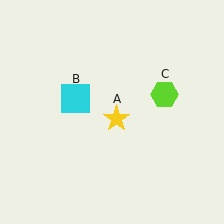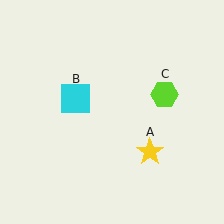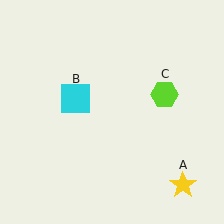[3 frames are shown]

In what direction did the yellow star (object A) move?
The yellow star (object A) moved down and to the right.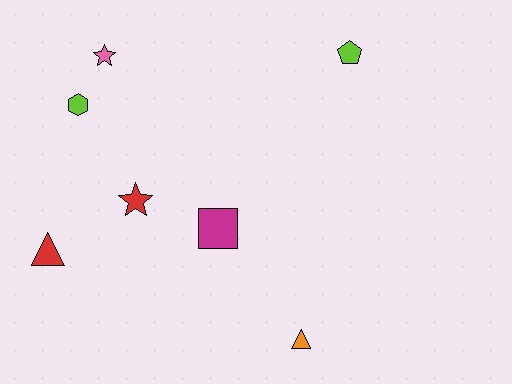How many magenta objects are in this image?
There is 1 magenta object.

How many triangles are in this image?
There are 2 triangles.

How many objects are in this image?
There are 7 objects.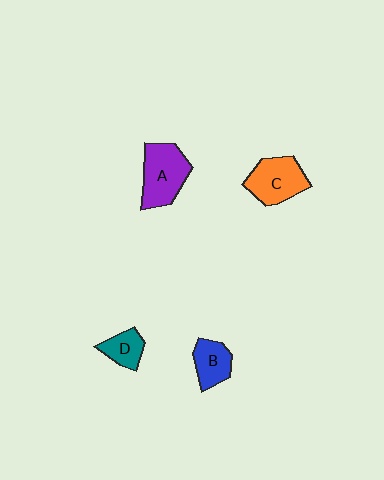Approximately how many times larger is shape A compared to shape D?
Approximately 2.0 times.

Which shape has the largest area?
Shape A (purple).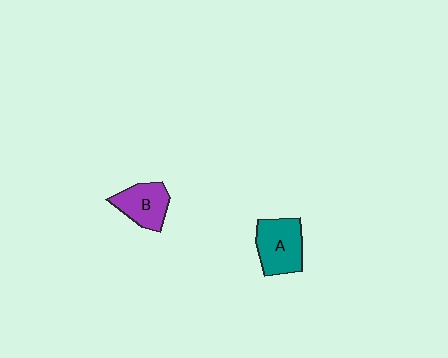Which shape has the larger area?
Shape A (teal).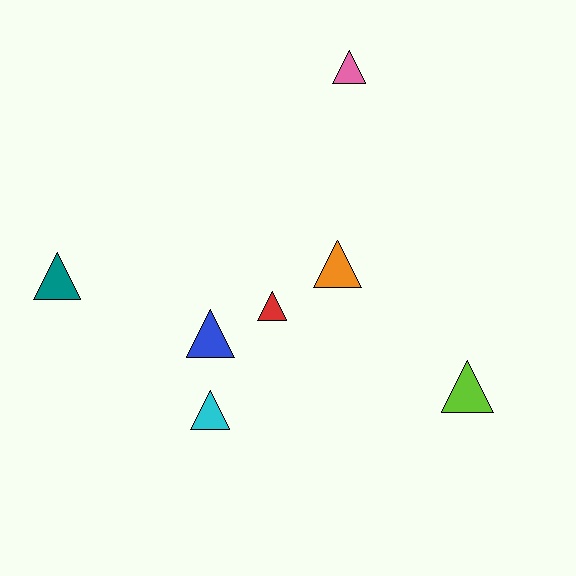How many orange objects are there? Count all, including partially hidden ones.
There is 1 orange object.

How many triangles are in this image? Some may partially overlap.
There are 7 triangles.